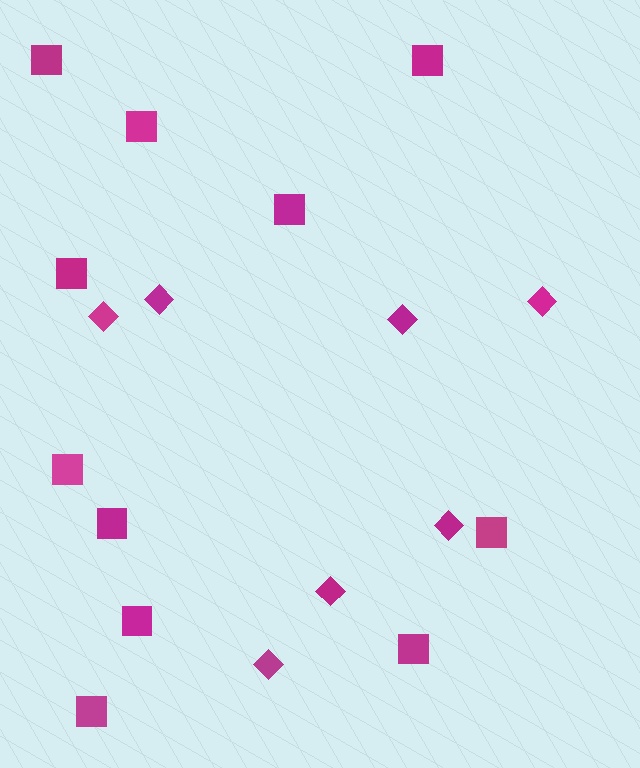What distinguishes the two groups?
There are 2 groups: one group of diamonds (7) and one group of squares (11).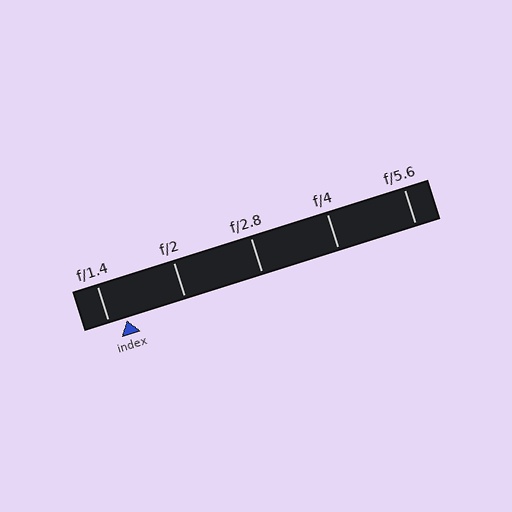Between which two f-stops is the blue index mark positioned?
The index mark is between f/1.4 and f/2.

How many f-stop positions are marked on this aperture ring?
There are 5 f-stop positions marked.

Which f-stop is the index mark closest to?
The index mark is closest to f/1.4.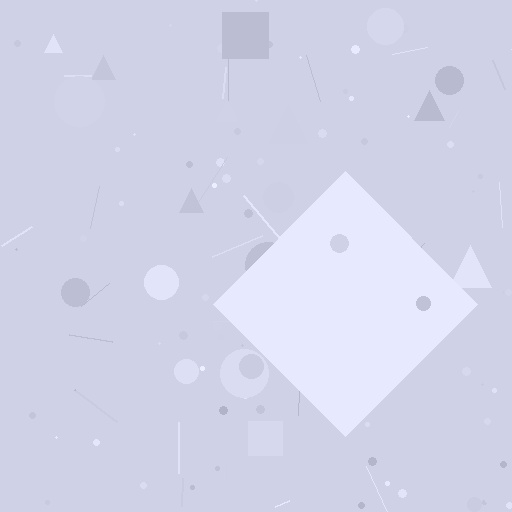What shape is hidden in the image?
A diamond is hidden in the image.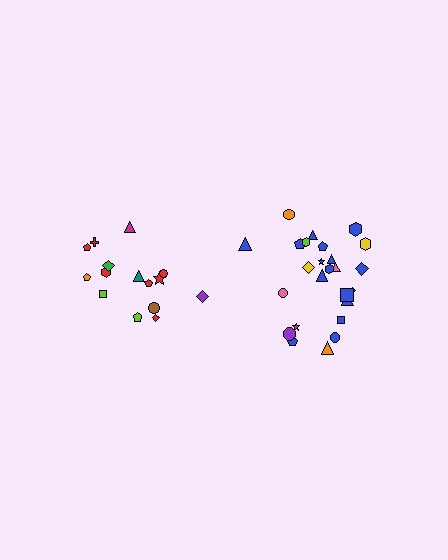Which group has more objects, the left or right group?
The right group.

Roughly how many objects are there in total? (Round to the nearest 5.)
Roughly 40 objects in total.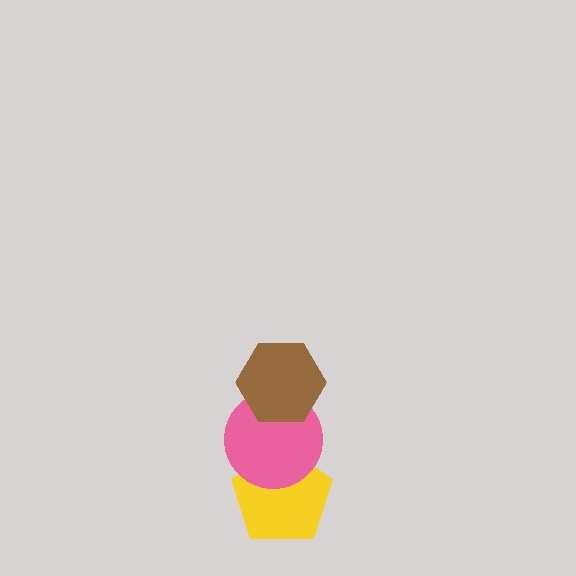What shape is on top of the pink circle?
The brown hexagon is on top of the pink circle.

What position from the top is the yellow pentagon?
The yellow pentagon is 3rd from the top.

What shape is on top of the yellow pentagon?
The pink circle is on top of the yellow pentagon.